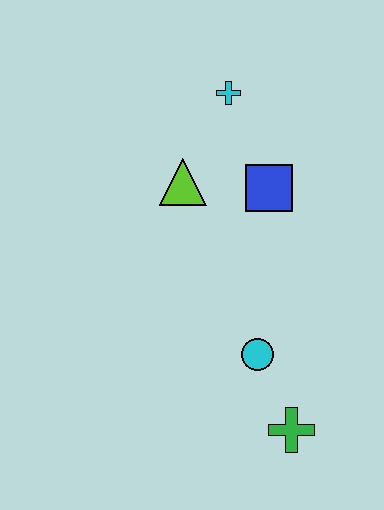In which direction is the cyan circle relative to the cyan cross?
The cyan circle is below the cyan cross.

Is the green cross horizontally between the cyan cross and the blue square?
No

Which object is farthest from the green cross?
The cyan cross is farthest from the green cross.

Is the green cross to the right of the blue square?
Yes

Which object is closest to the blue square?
The lime triangle is closest to the blue square.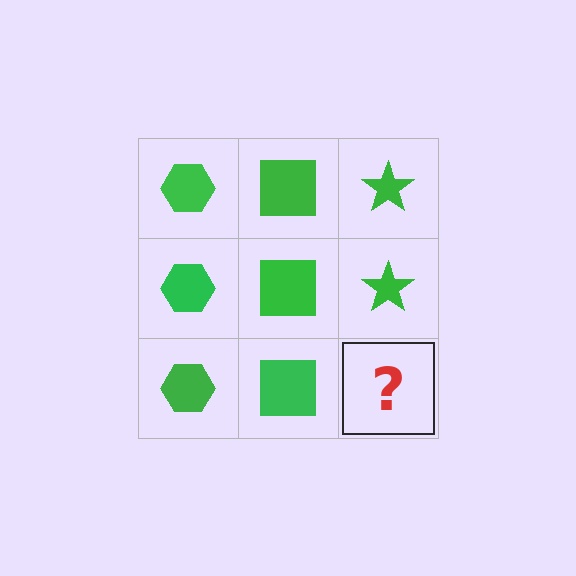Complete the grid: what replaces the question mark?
The question mark should be replaced with a green star.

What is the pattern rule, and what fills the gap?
The rule is that each column has a consistent shape. The gap should be filled with a green star.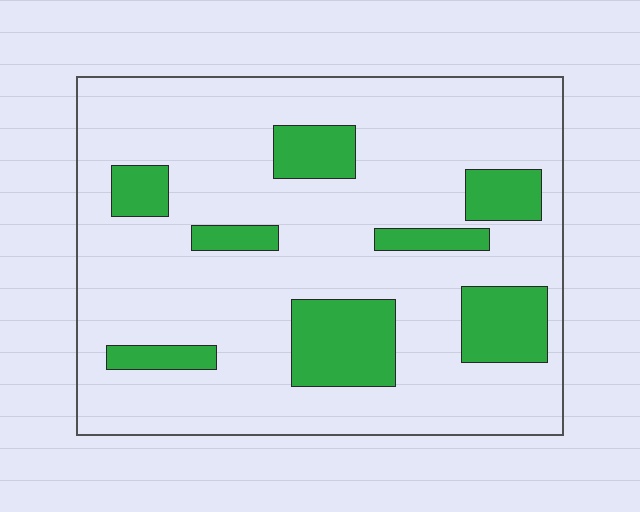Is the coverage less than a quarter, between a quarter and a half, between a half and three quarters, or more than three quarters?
Less than a quarter.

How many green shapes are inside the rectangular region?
8.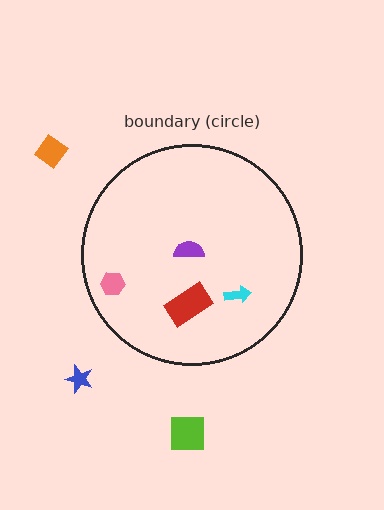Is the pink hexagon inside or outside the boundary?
Inside.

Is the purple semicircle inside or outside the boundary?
Inside.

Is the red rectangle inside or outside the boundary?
Inside.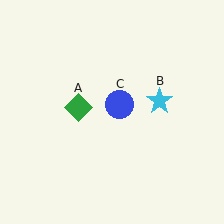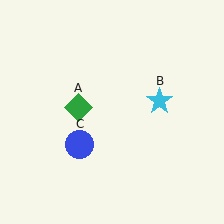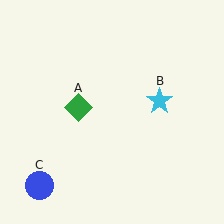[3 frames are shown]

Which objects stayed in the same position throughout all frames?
Green diamond (object A) and cyan star (object B) remained stationary.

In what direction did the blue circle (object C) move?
The blue circle (object C) moved down and to the left.